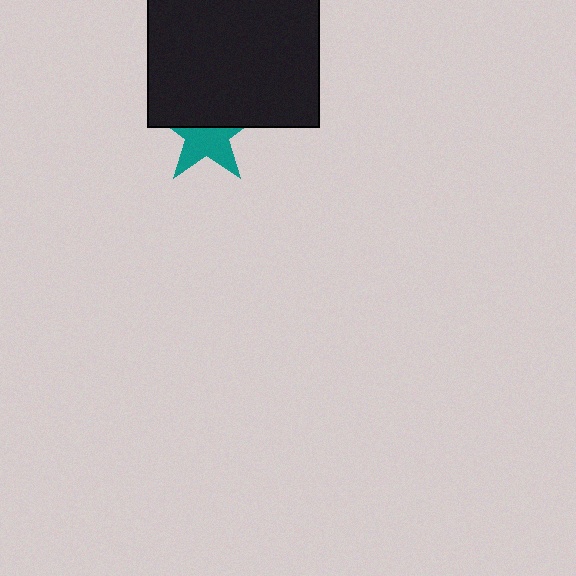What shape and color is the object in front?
The object in front is a black square.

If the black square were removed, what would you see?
You would see the complete teal star.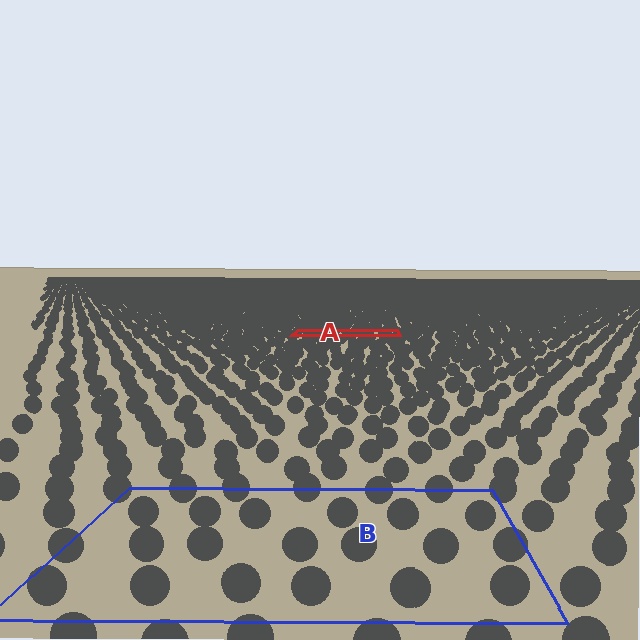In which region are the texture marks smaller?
The texture marks are smaller in region A, because it is farther away.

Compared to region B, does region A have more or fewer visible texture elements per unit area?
Region A has more texture elements per unit area — they are packed more densely because it is farther away.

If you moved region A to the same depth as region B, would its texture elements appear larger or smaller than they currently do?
They would appear larger. At a closer depth, the same texture elements are projected at a bigger on-screen size.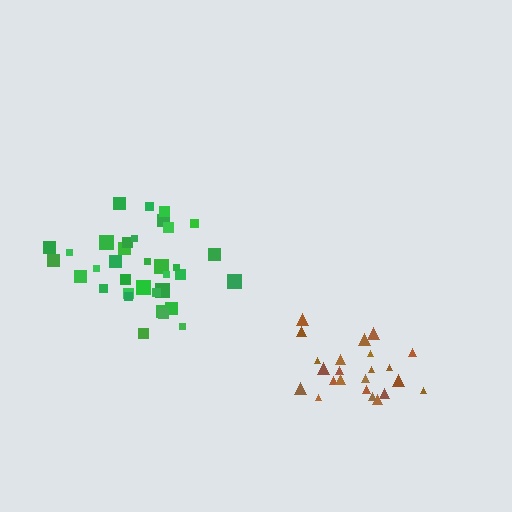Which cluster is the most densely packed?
Green.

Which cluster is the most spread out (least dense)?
Brown.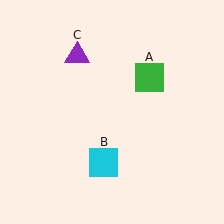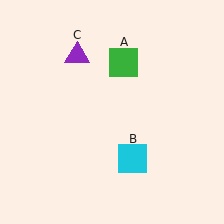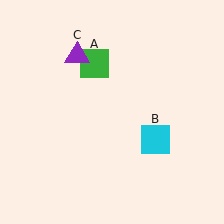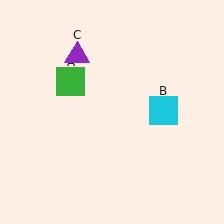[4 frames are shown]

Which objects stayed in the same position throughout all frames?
Purple triangle (object C) remained stationary.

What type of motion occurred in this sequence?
The green square (object A), cyan square (object B) rotated counterclockwise around the center of the scene.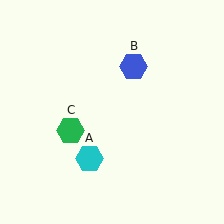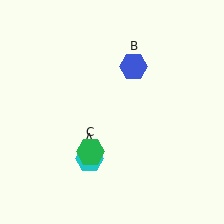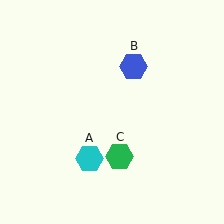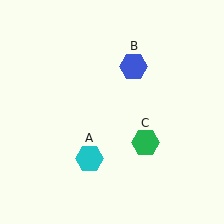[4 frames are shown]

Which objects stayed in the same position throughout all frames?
Cyan hexagon (object A) and blue hexagon (object B) remained stationary.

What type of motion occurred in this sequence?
The green hexagon (object C) rotated counterclockwise around the center of the scene.